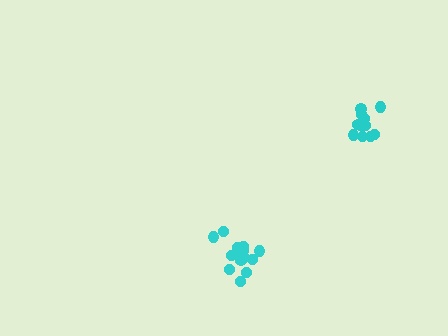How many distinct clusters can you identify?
There are 2 distinct clusters.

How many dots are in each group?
Group 1: 14 dots, Group 2: 11 dots (25 total).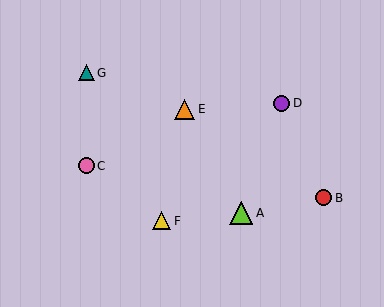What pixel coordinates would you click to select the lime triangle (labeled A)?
Click at (241, 213) to select the lime triangle A.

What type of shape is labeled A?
Shape A is a lime triangle.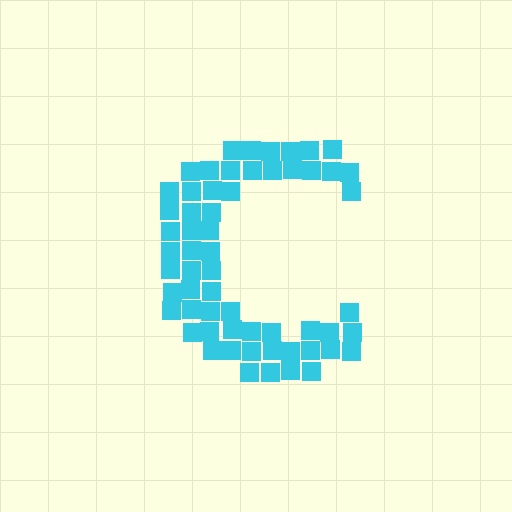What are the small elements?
The small elements are squares.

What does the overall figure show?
The overall figure shows the letter C.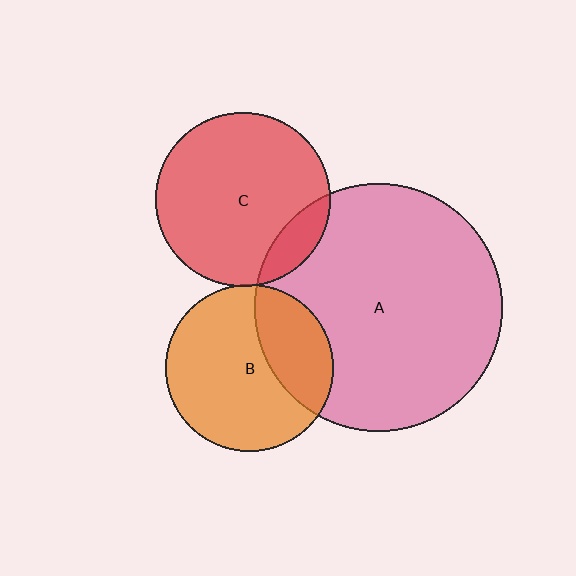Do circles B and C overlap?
Yes.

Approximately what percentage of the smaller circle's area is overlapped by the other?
Approximately 5%.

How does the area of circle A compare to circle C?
Approximately 2.0 times.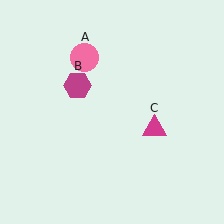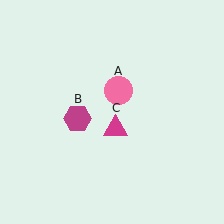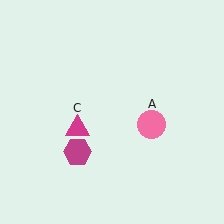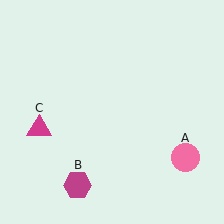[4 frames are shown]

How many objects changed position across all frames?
3 objects changed position: pink circle (object A), magenta hexagon (object B), magenta triangle (object C).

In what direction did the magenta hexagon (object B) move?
The magenta hexagon (object B) moved down.